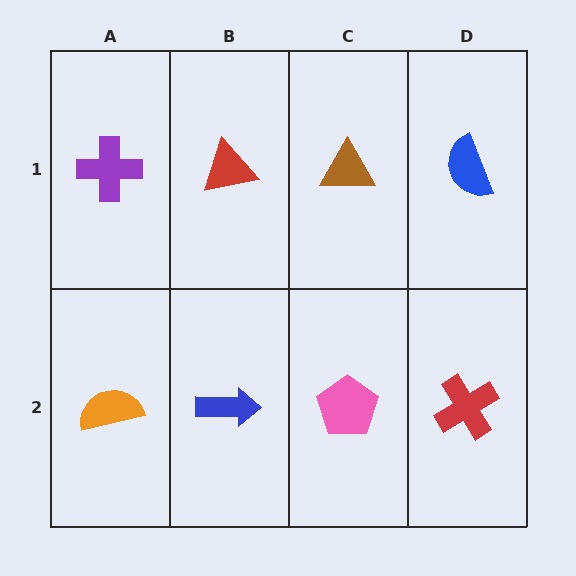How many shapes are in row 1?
4 shapes.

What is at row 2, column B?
A blue arrow.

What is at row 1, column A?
A purple cross.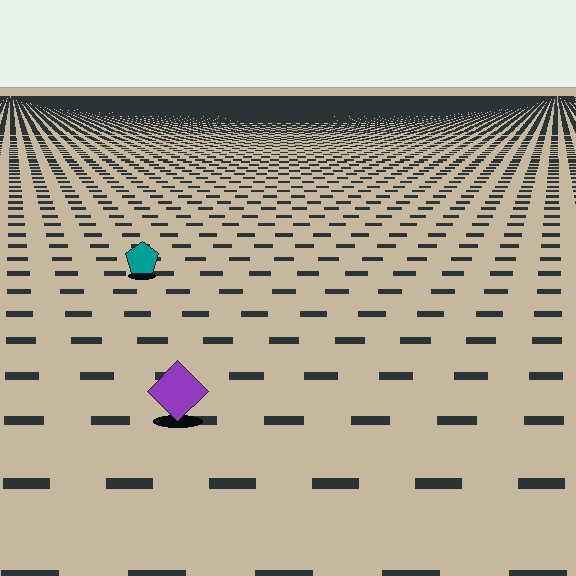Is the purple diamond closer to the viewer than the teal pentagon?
Yes. The purple diamond is closer — you can tell from the texture gradient: the ground texture is coarser near it.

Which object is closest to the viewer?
The purple diamond is closest. The texture marks near it are larger and more spread out.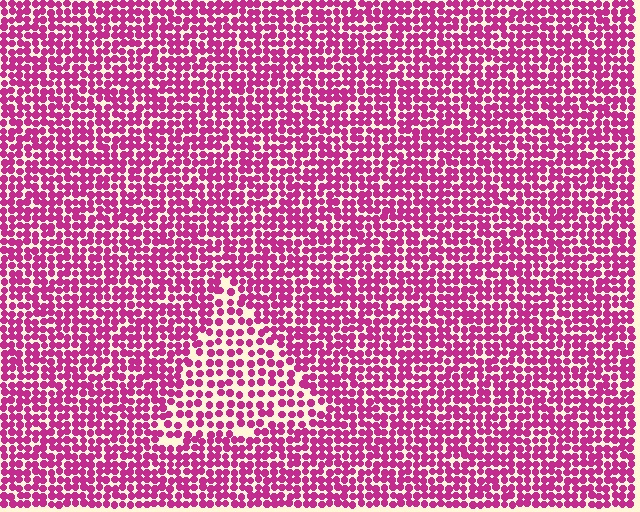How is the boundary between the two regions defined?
The boundary is defined by a change in element density (approximately 1.7x ratio). All elements are the same color, size, and shape.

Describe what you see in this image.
The image contains small magenta elements arranged at two different densities. A triangle-shaped region is visible where the elements are less densely packed than the surrounding area.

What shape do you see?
I see a triangle.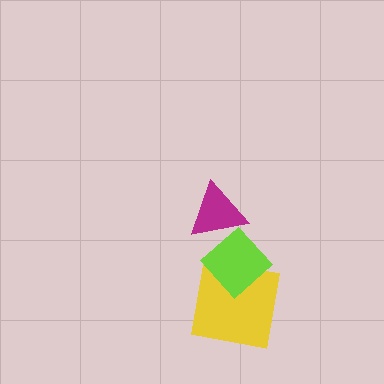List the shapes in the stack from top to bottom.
From top to bottom: the magenta triangle, the lime diamond, the yellow square.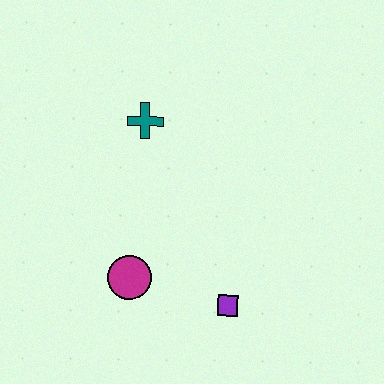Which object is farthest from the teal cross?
The purple square is farthest from the teal cross.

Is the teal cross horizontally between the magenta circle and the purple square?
Yes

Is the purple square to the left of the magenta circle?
No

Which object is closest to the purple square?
The magenta circle is closest to the purple square.